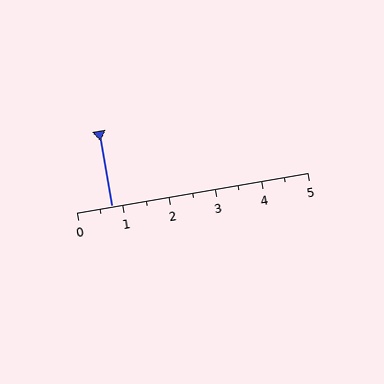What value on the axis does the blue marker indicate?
The marker indicates approximately 0.8.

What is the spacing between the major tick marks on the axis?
The major ticks are spaced 1 apart.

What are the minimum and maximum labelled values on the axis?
The axis runs from 0 to 5.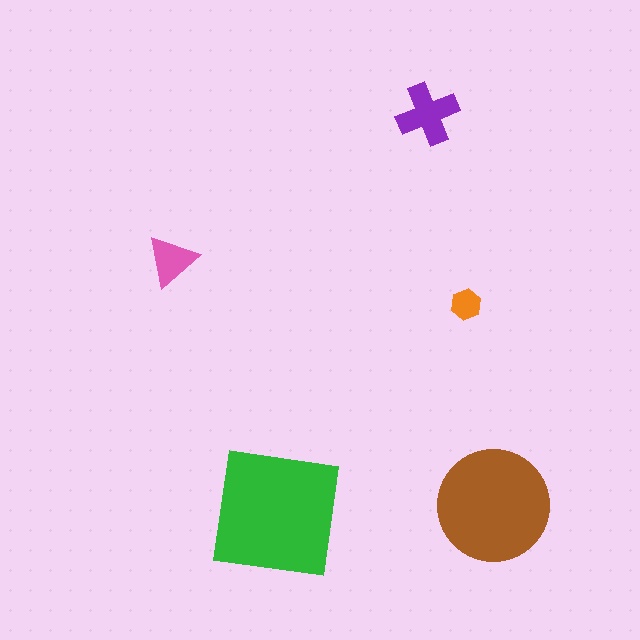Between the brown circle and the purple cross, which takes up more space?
The brown circle.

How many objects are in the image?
There are 5 objects in the image.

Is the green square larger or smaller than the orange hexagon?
Larger.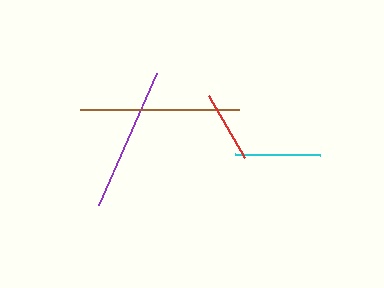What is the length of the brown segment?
The brown segment is approximately 159 pixels long.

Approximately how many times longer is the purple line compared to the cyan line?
The purple line is approximately 1.7 times the length of the cyan line.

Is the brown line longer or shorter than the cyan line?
The brown line is longer than the cyan line.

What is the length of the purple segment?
The purple segment is approximately 144 pixels long.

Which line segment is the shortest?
The red line is the shortest at approximately 72 pixels.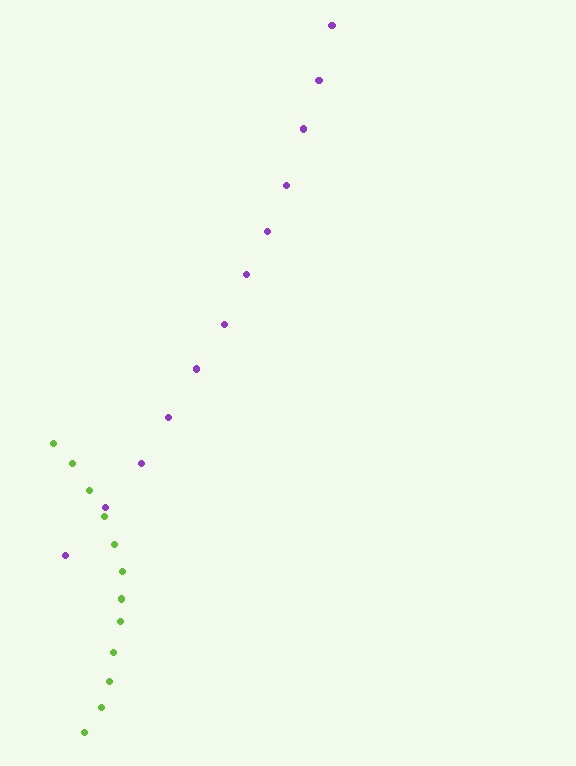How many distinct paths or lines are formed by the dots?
There are 2 distinct paths.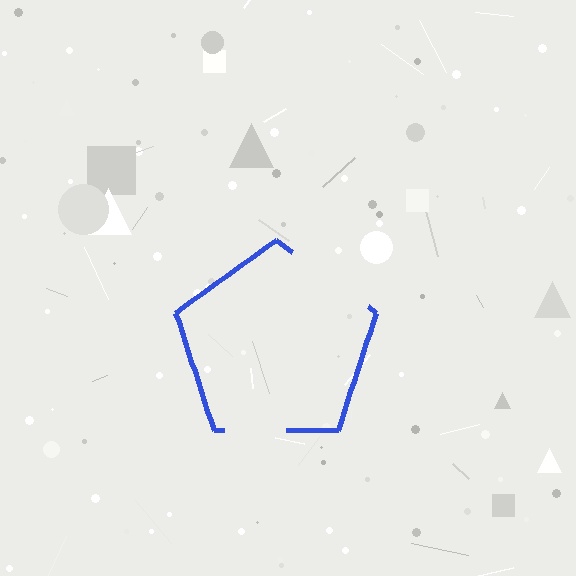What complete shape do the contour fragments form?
The contour fragments form a pentagon.